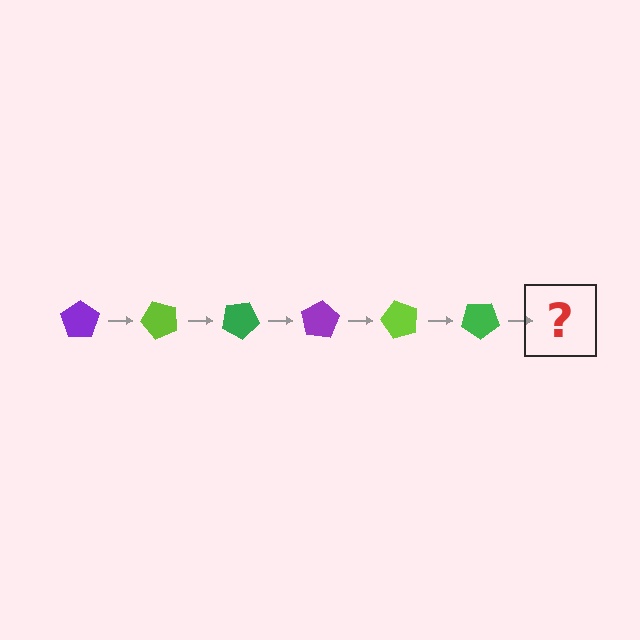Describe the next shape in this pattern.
It should be a purple pentagon, rotated 300 degrees from the start.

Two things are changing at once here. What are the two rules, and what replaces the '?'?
The two rules are that it rotates 50 degrees each step and the color cycles through purple, lime, and green. The '?' should be a purple pentagon, rotated 300 degrees from the start.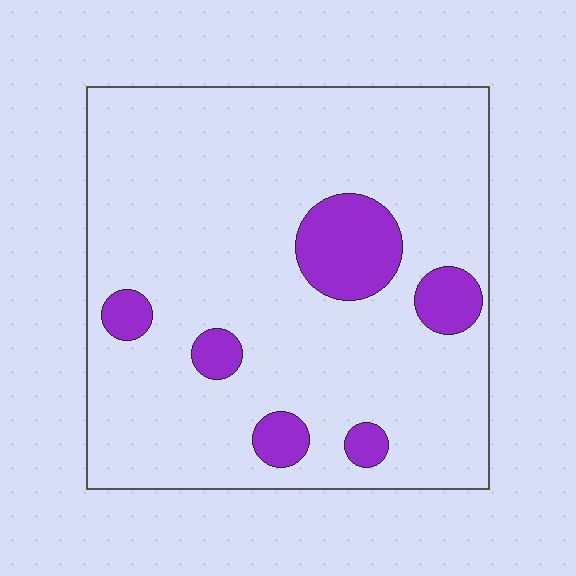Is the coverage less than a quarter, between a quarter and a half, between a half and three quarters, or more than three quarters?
Less than a quarter.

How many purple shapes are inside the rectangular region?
6.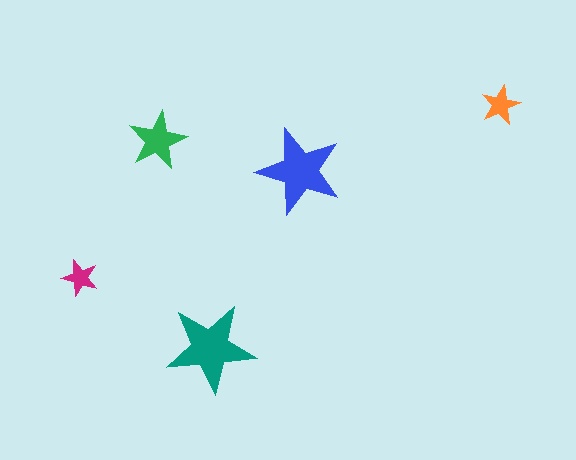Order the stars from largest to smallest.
the teal one, the blue one, the green one, the orange one, the magenta one.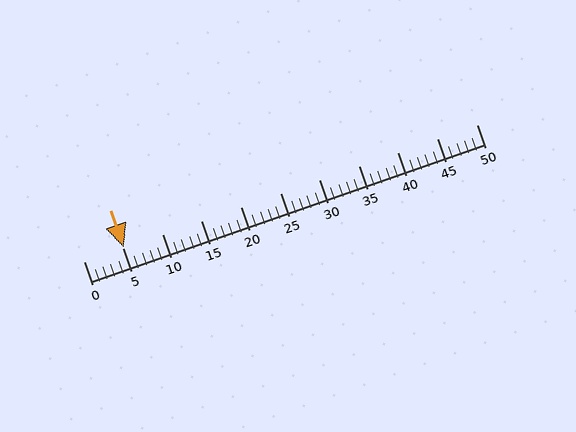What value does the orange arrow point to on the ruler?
The orange arrow points to approximately 5.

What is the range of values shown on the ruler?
The ruler shows values from 0 to 50.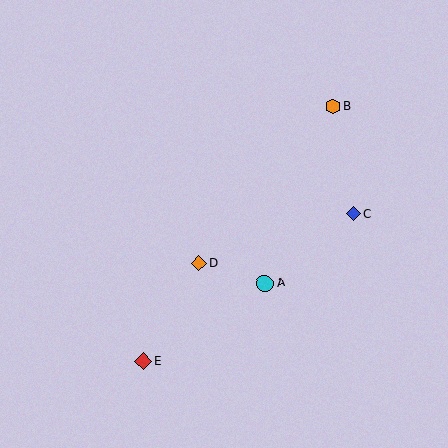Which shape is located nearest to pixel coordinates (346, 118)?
The orange hexagon (labeled B) at (333, 107) is nearest to that location.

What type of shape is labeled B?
Shape B is an orange hexagon.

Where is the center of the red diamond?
The center of the red diamond is at (143, 361).